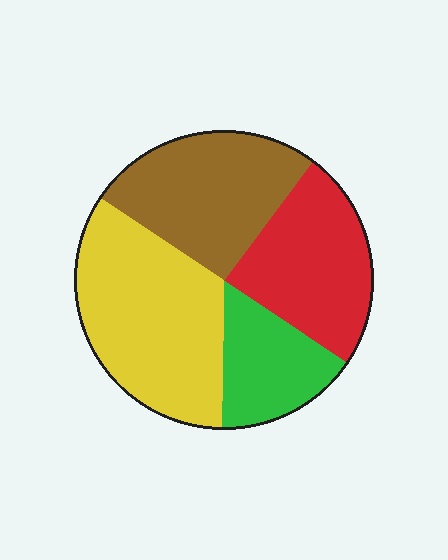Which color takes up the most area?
Yellow, at roughly 35%.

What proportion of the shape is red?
Red covers roughly 25% of the shape.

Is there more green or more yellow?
Yellow.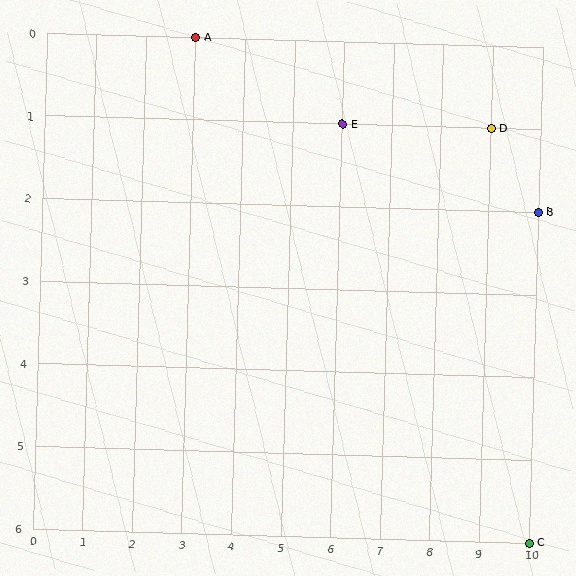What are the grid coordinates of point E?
Point E is at grid coordinates (6, 1).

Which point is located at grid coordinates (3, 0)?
Point A is at (3, 0).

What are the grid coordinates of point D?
Point D is at grid coordinates (9, 1).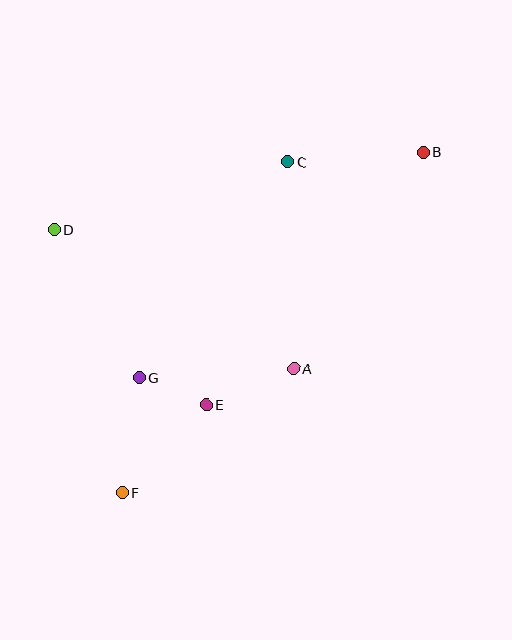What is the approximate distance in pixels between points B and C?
The distance between B and C is approximately 136 pixels.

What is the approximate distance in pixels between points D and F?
The distance between D and F is approximately 272 pixels.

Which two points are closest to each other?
Points E and G are closest to each other.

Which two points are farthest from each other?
Points B and F are farthest from each other.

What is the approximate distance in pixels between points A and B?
The distance between A and B is approximately 252 pixels.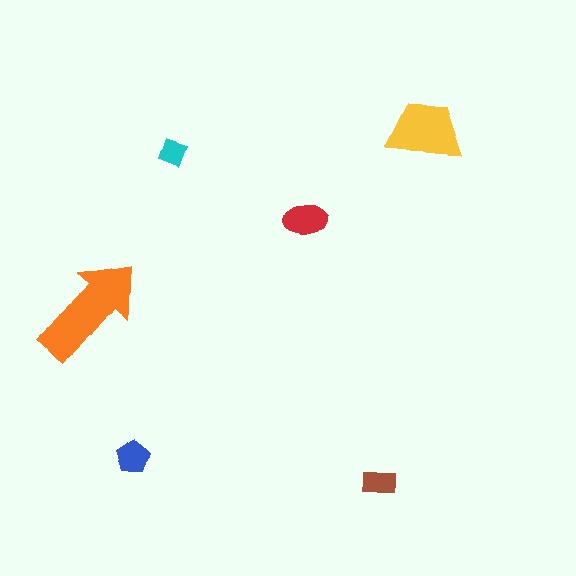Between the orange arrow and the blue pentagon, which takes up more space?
The orange arrow.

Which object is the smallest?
The cyan diamond.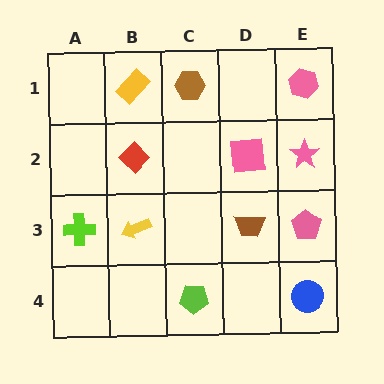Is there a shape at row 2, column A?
No, that cell is empty.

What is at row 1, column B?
A yellow rectangle.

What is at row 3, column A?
A lime cross.